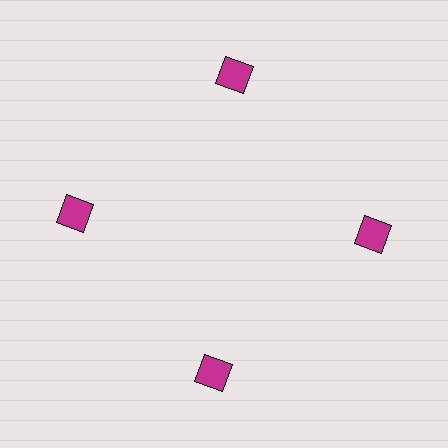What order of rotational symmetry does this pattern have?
This pattern has 4-fold rotational symmetry.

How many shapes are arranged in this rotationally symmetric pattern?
There are 4 shapes, arranged in 4 groups of 1.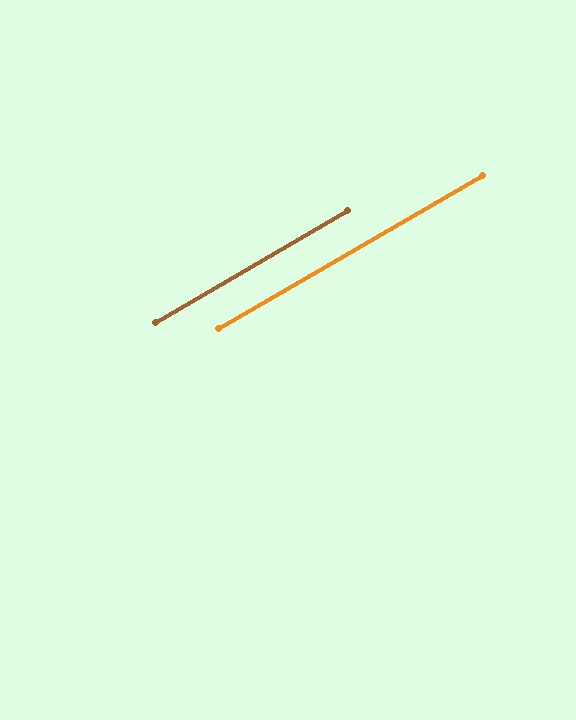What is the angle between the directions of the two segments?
Approximately 0 degrees.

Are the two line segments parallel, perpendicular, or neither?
Parallel — their directions differ by only 0.2°.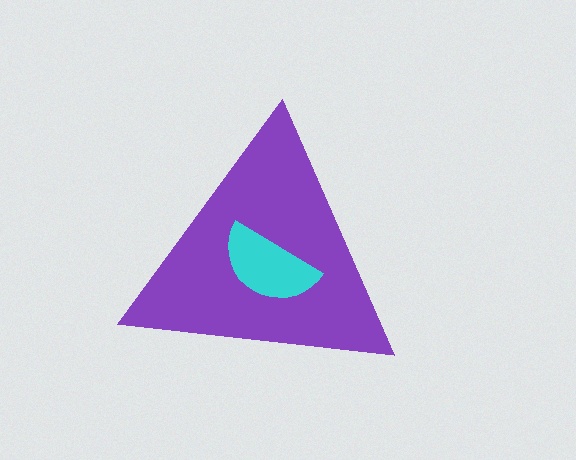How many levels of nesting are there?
2.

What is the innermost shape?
The cyan semicircle.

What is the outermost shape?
The purple triangle.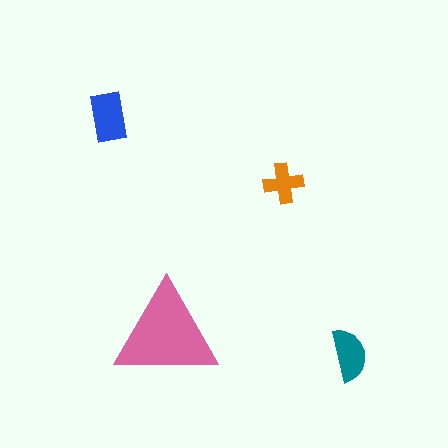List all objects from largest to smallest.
The pink triangle, the blue rectangle, the teal semicircle, the orange cross.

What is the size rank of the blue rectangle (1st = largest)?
2nd.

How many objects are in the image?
There are 4 objects in the image.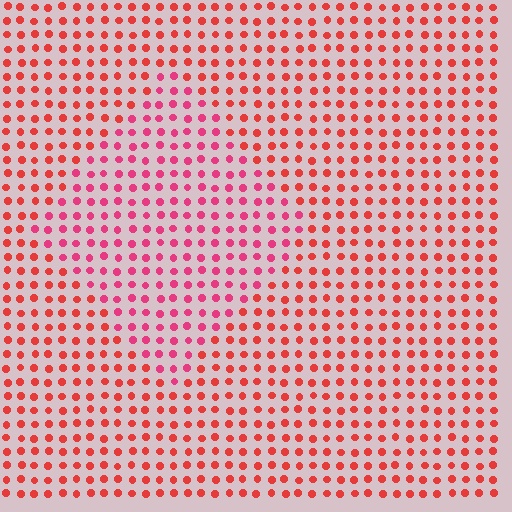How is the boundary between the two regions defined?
The boundary is defined purely by a slight shift in hue (about 25 degrees). Spacing, size, and orientation are identical on both sides.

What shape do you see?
I see a diamond.